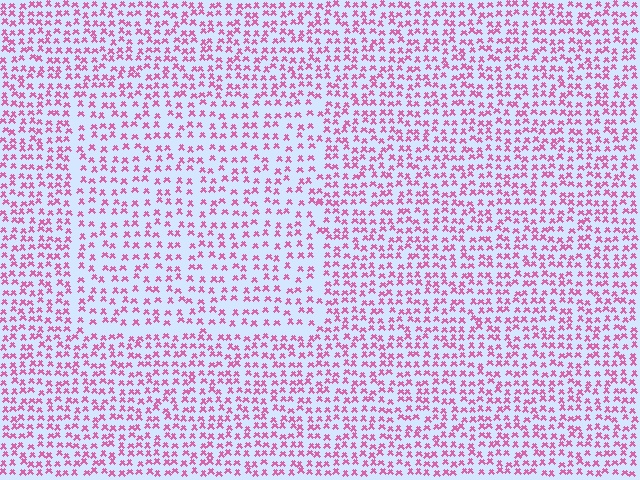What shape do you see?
I see a rectangle.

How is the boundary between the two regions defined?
The boundary is defined by a change in element density (approximately 1.5x ratio). All elements are the same color, size, and shape.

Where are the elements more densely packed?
The elements are more densely packed outside the rectangle boundary.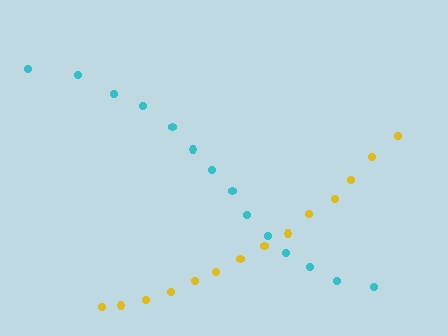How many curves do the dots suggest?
There are 2 distinct paths.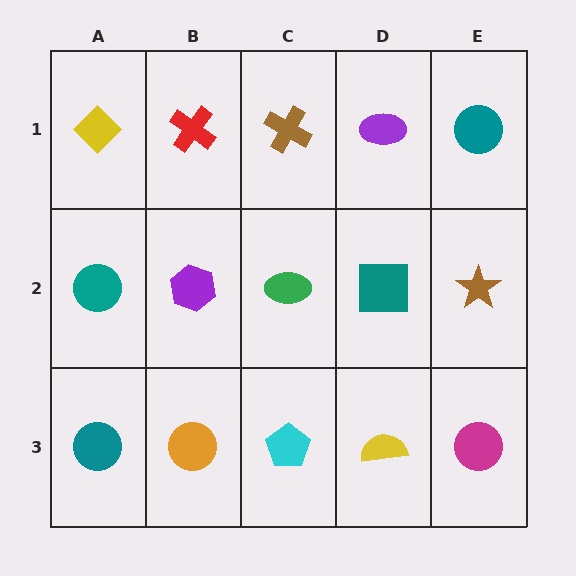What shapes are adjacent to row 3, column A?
A teal circle (row 2, column A), an orange circle (row 3, column B).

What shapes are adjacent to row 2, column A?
A yellow diamond (row 1, column A), a teal circle (row 3, column A), a purple hexagon (row 2, column B).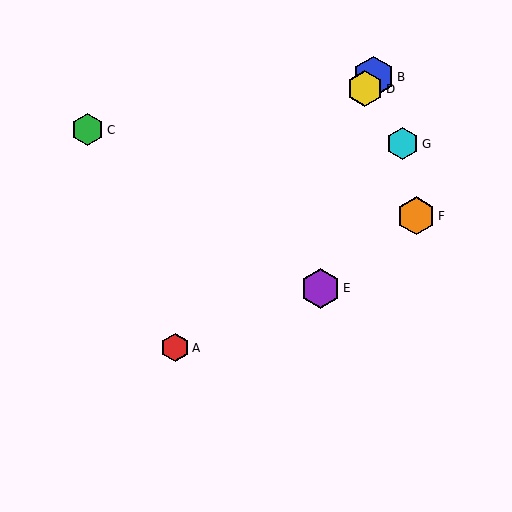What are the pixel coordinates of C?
Object C is at (88, 130).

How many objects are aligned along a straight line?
3 objects (A, B, D) are aligned along a straight line.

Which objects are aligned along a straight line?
Objects A, B, D are aligned along a straight line.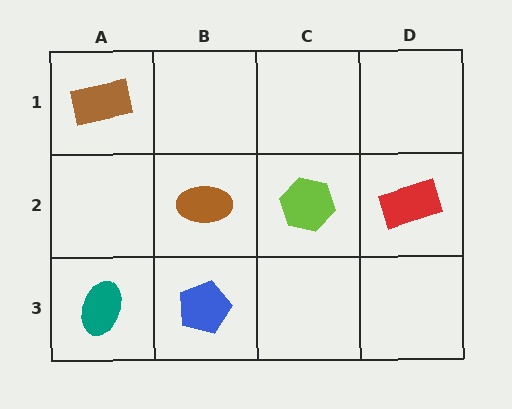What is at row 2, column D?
A red rectangle.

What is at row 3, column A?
A teal ellipse.